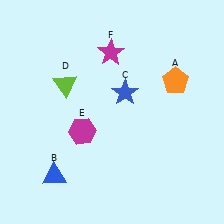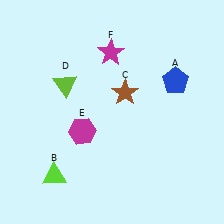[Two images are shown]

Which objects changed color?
A changed from orange to blue. B changed from blue to lime. C changed from blue to brown.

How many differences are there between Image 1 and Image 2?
There are 3 differences between the two images.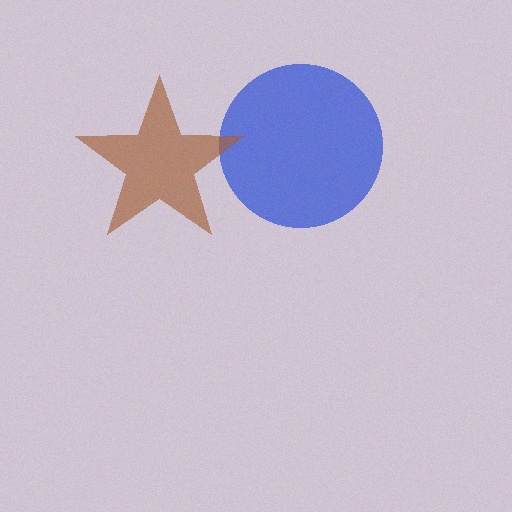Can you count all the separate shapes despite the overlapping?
Yes, there are 2 separate shapes.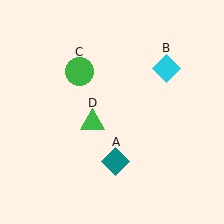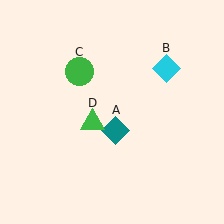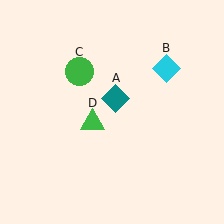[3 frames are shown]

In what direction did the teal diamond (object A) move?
The teal diamond (object A) moved up.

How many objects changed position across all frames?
1 object changed position: teal diamond (object A).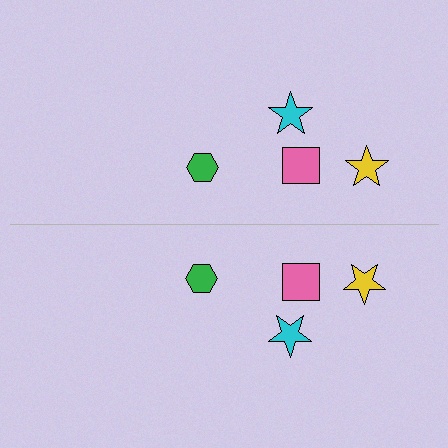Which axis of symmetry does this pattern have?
The pattern has a horizontal axis of symmetry running through the center of the image.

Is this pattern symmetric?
Yes, this pattern has bilateral (reflection) symmetry.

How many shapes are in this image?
There are 8 shapes in this image.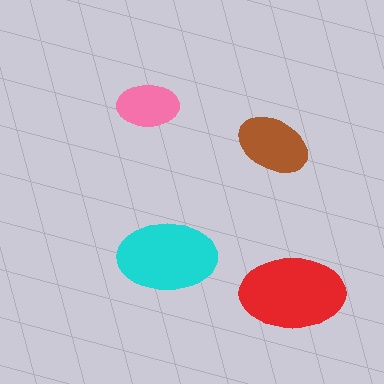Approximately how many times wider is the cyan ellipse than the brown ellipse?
About 1.5 times wider.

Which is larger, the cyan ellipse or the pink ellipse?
The cyan one.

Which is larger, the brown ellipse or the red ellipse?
The red one.